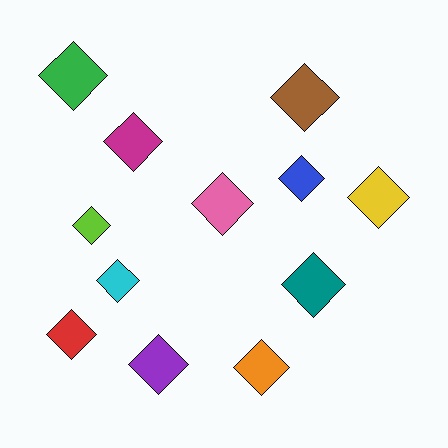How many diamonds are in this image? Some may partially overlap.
There are 12 diamonds.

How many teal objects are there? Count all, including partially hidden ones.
There is 1 teal object.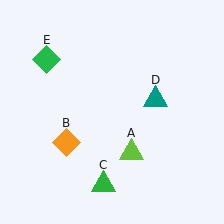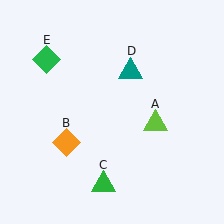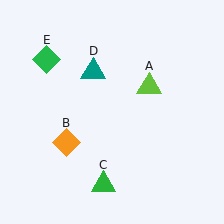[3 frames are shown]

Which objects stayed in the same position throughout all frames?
Orange diamond (object B) and green triangle (object C) and green diamond (object E) remained stationary.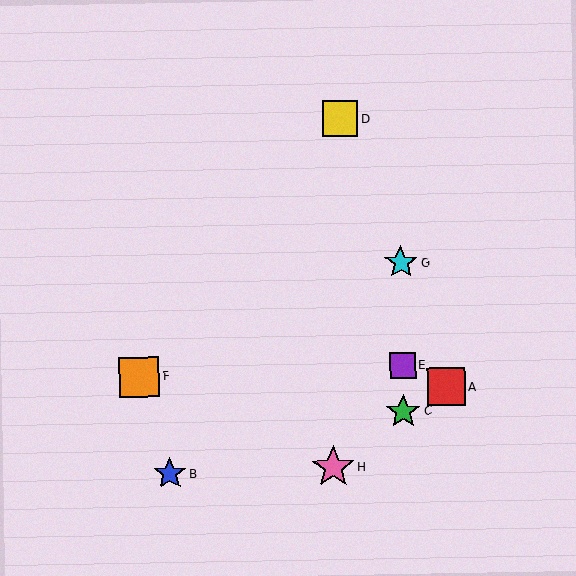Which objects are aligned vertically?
Objects C, E, G are aligned vertically.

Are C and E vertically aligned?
Yes, both are at x≈403.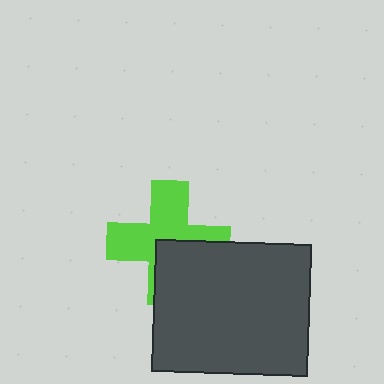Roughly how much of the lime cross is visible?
About half of it is visible (roughly 61%).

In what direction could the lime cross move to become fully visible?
The lime cross could move toward the upper-left. That would shift it out from behind the dark gray rectangle entirely.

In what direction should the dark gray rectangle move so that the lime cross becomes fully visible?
The dark gray rectangle should move toward the lower-right. That is the shortest direction to clear the overlap and leave the lime cross fully visible.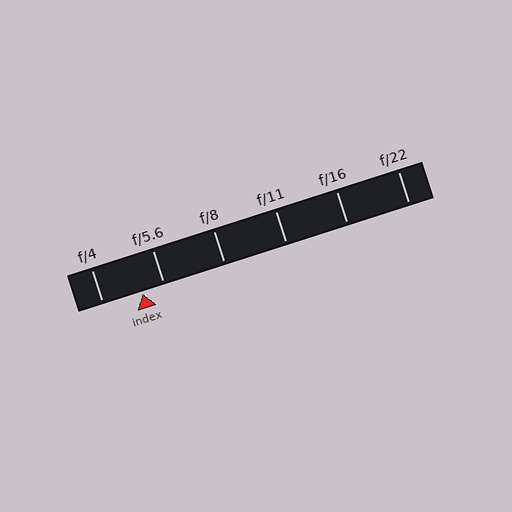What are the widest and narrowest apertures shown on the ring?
The widest aperture shown is f/4 and the narrowest is f/22.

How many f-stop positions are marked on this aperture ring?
There are 6 f-stop positions marked.